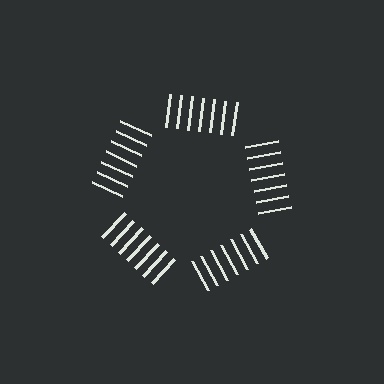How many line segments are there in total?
35 — 7 along each of the 5 edges.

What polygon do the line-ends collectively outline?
An illusory pentagon — the line segments terminate on its edges but no continuous stroke is drawn.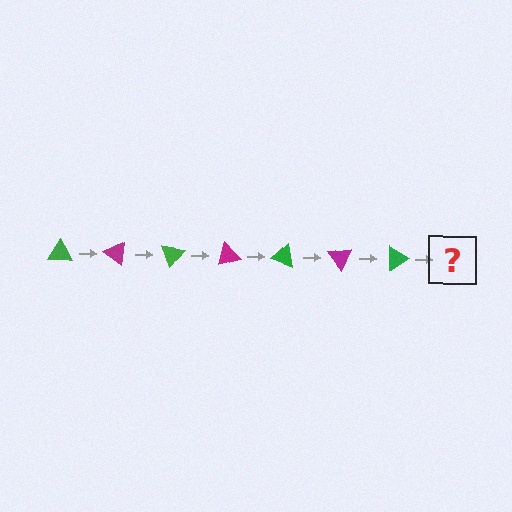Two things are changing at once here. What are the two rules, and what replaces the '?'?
The two rules are that it rotates 35 degrees each step and the color cycles through green and magenta. The '?' should be a magenta triangle, rotated 245 degrees from the start.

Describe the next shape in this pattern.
It should be a magenta triangle, rotated 245 degrees from the start.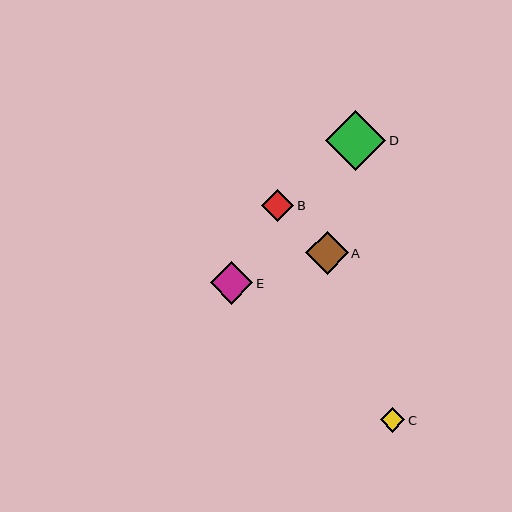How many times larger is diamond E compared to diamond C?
Diamond E is approximately 1.7 times the size of diamond C.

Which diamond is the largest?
Diamond D is the largest with a size of approximately 60 pixels.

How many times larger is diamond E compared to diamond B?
Diamond E is approximately 1.3 times the size of diamond B.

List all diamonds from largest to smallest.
From largest to smallest: D, E, A, B, C.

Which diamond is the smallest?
Diamond C is the smallest with a size of approximately 25 pixels.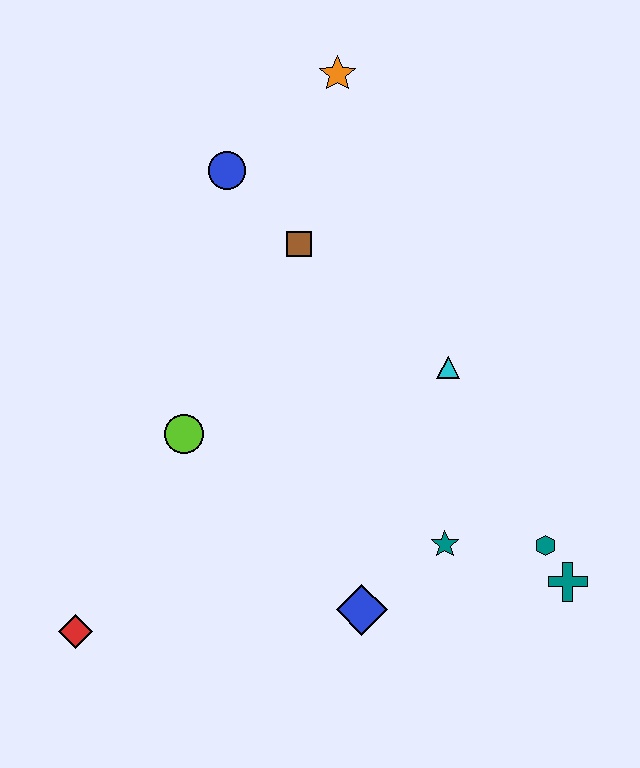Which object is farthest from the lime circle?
The teal cross is farthest from the lime circle.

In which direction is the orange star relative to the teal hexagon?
The orange star is above the teal hexagon.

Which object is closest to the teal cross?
The teal hexagon is closest to the teal cross.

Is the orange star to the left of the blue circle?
No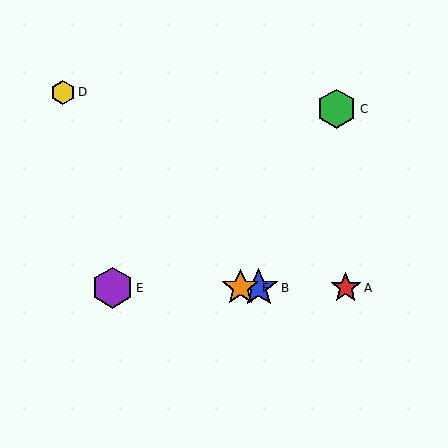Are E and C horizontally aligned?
No, E is at y≈288 and C is at y≈109.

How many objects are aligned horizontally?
4 objects (A, B, E, F) are aligned horizontally.